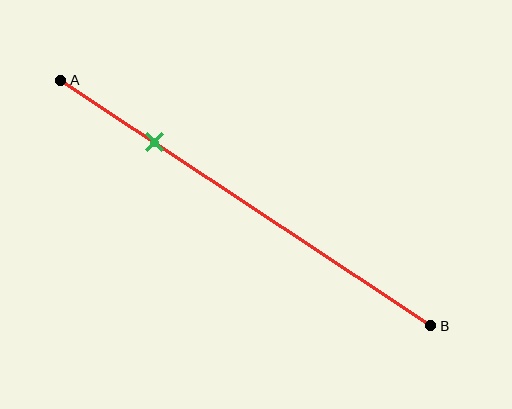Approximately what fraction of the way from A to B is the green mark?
The green mark is approximately 25% of the way from A to B.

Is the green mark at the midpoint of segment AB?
No, the mark is at about 25% from A, not at the 50% midpoint.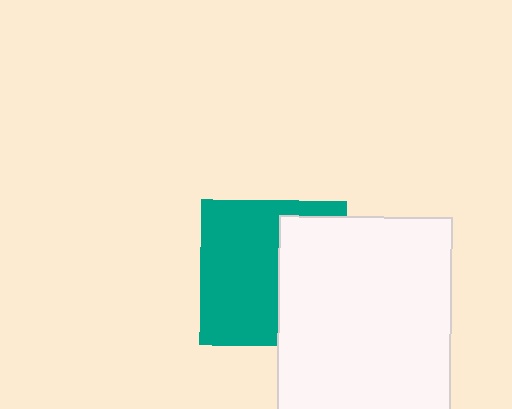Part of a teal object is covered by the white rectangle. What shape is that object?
It is a square.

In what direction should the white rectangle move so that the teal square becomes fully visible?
The white rectangle should move right. That is the shortest direction to clear the overlap and leave the teal square fully visible.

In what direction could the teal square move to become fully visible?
The teal square could move left. That would shift it out from behind the white rectangle entirely.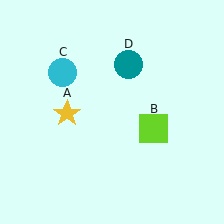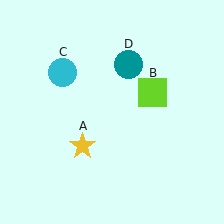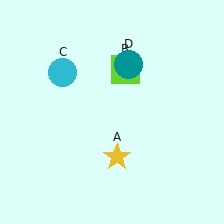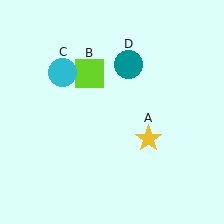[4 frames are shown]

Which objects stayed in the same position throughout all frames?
Cyan circle (object C) and teal circle (object D) remained stationary.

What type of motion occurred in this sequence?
The yellow star (object A), lime square (object B) rotated counterclockwise around the center of the scene.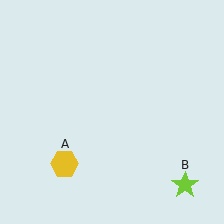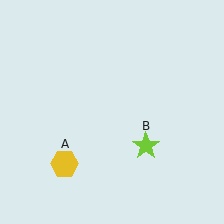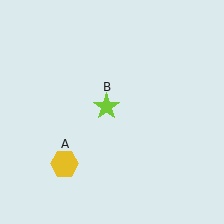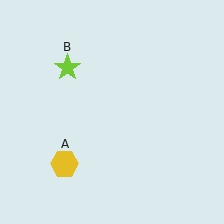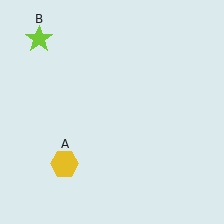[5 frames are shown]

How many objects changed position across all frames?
1 object changed position: lime star (object B).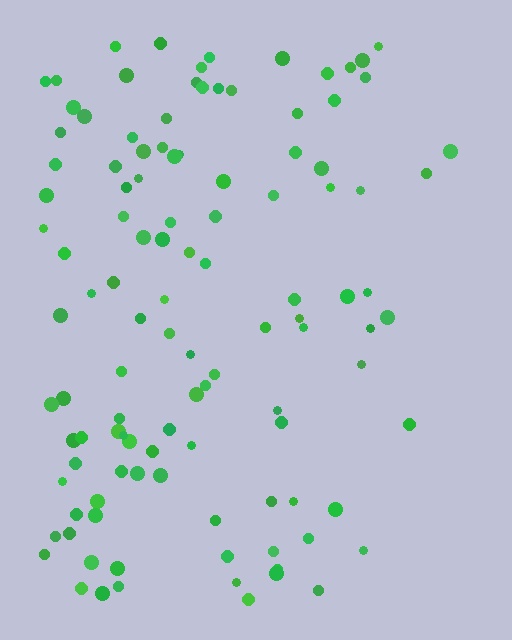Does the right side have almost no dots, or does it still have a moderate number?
Still a moderate number, just noticeably fewer than the left.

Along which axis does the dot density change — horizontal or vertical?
Horizontal.